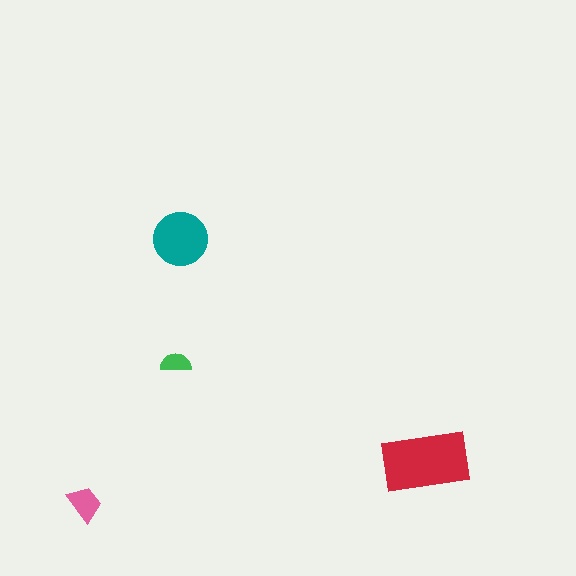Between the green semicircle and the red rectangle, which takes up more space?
The red rectangle.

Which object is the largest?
The red rectangle.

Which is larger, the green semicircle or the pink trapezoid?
The pink trapezoid.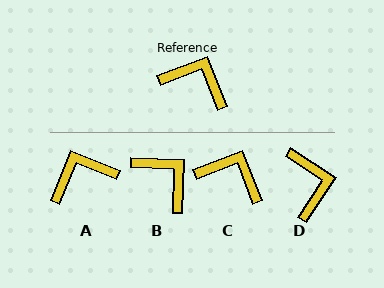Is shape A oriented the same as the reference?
No, it is off by about 47 degrees.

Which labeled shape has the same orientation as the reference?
C.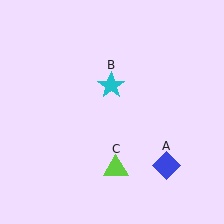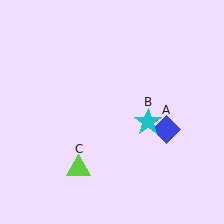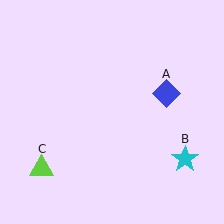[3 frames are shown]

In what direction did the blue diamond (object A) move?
The blue diamond (object A) moved up.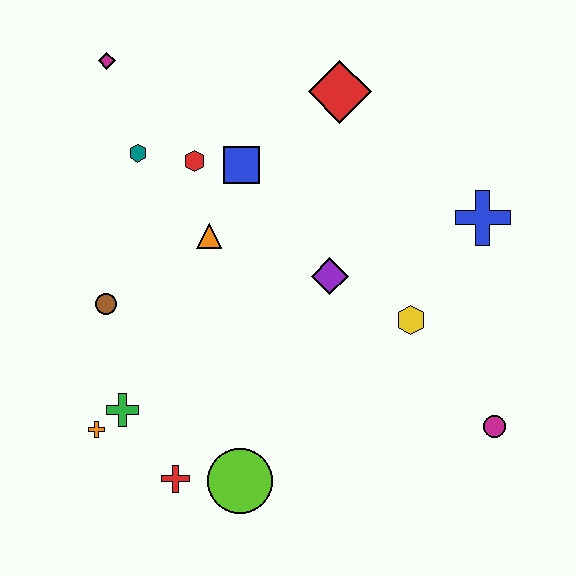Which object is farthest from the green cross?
The blue cross is farthest from the green cross.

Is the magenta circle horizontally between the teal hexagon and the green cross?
No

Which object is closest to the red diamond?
The blue square is closest to the red diamond.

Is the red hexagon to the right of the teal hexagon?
Yes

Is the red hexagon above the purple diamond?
Yes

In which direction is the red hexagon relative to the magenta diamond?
The red hexagon is below the magenta diamond.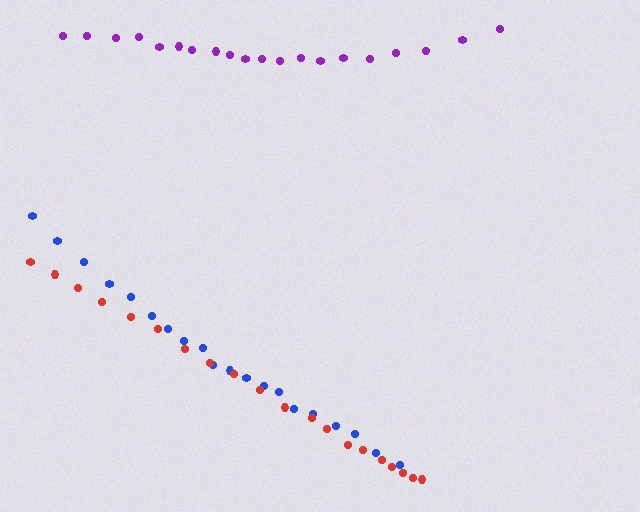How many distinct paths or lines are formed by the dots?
There are 3 distinct paths.